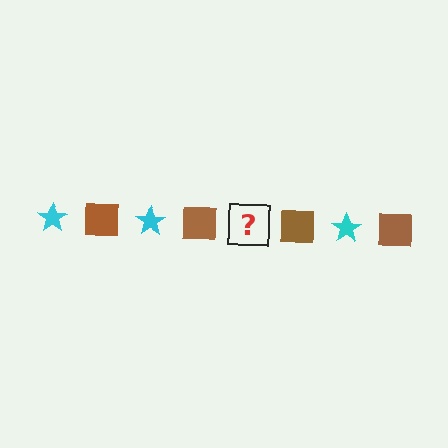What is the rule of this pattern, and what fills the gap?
The rule is that the pattern alternates between cyan star and brown square. The gap should be filled with a cyan star.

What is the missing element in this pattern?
The missing element is a cyan star.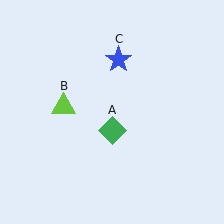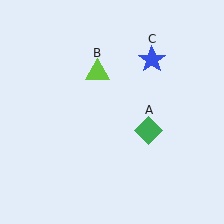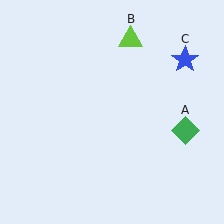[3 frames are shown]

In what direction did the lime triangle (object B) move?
The lime triangle (object B) moved up and to the right.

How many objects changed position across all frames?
3 objects changed position: green diamond (object A), lime triangle (object B), blue star (object C).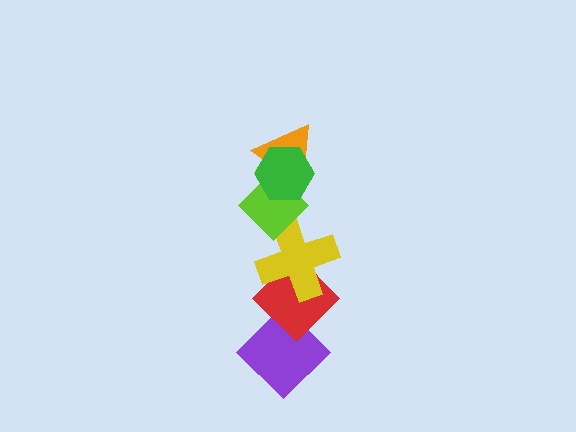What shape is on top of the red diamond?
The yellow cross is on top of the red diamond.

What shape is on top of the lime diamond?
The orange triangle is on top of the lime diamond.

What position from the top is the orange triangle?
The orange triangle is 2nd from the top.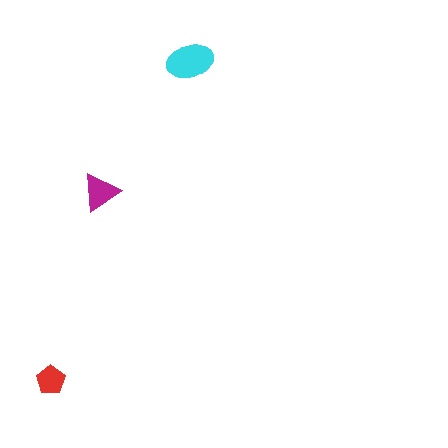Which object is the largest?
The cyan ellipse.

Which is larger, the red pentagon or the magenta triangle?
The magenta triangle.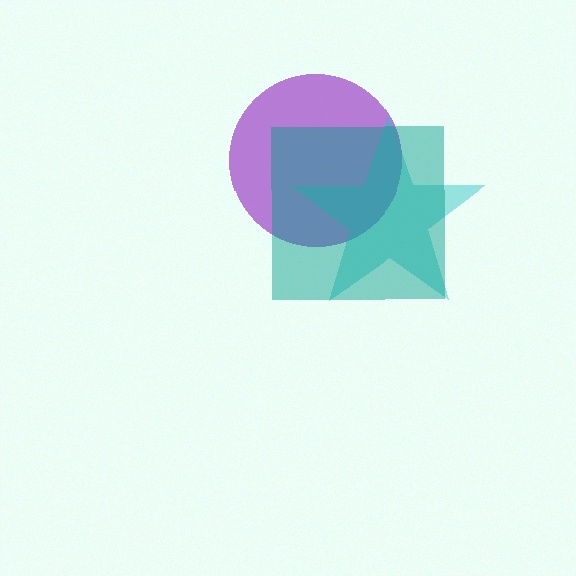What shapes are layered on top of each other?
The layered shapes are: a purple circle, a cyan star, a teal square.